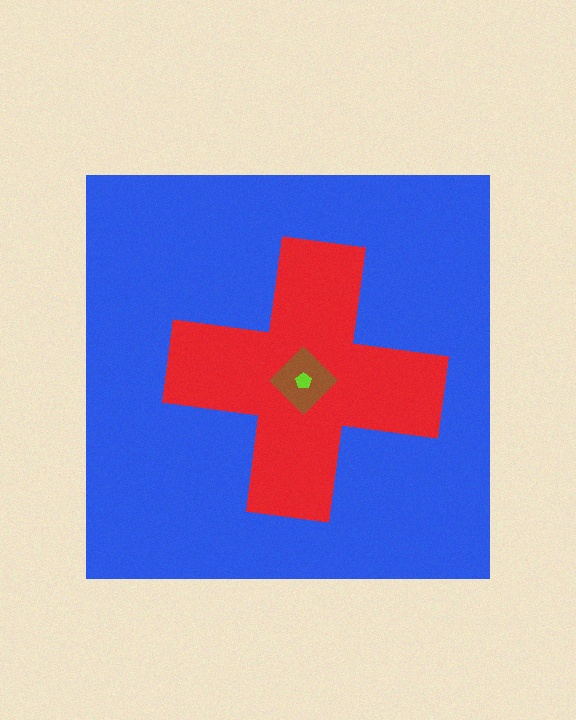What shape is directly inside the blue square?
The red cross.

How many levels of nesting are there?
4.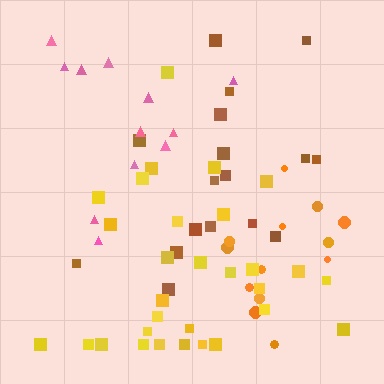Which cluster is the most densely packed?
Yellow.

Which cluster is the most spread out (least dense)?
Pink.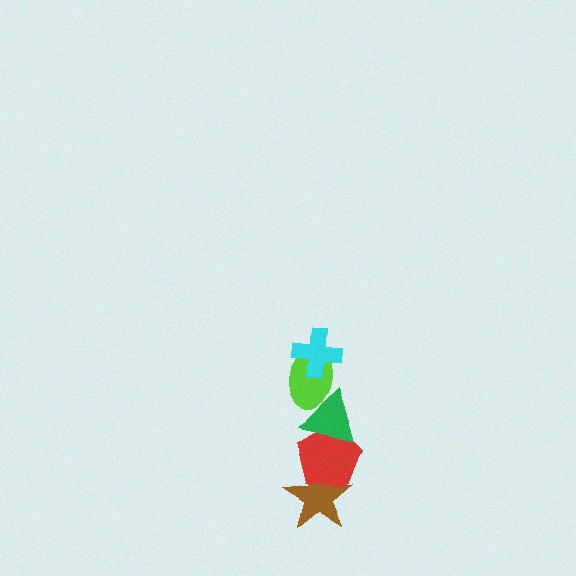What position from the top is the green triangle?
The green triangle is 3rd from the top.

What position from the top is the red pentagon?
The red pentagon is 4th from the top.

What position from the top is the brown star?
The brown star is 5th from the top.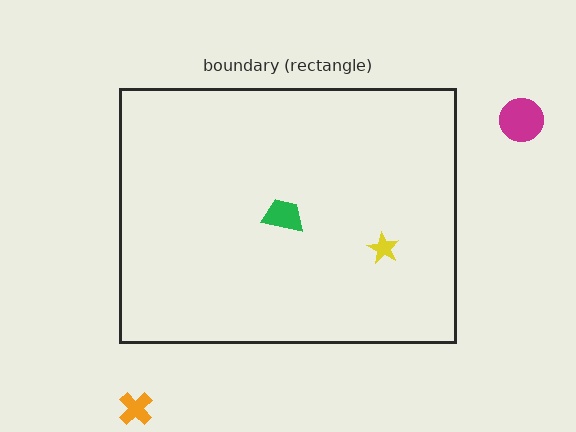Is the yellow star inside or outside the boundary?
Inside.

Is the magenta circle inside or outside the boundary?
Outside.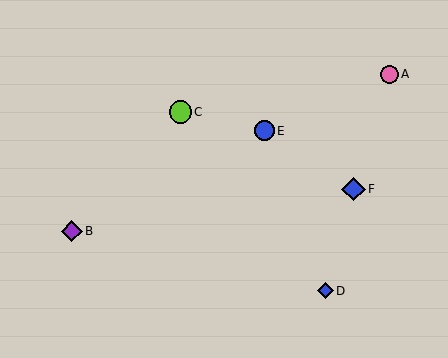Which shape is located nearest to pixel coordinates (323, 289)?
The blue diamond (labeled D) at (325, 291) is nearest to that location.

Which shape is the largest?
The blue diamond (labeled F) is the largest.